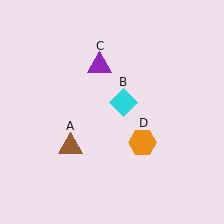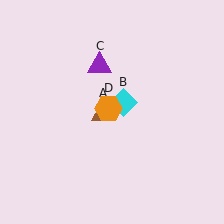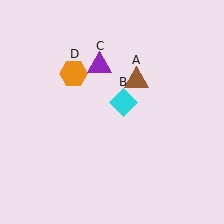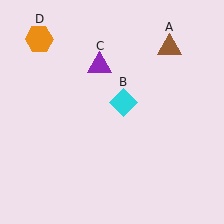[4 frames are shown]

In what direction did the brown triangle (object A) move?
The brown triangle (object A) moved up and to the right.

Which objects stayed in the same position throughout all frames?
Cyan diamond (object B) and purple triangle (object C) remained stationary.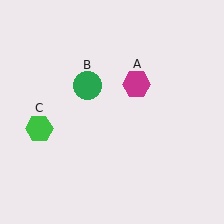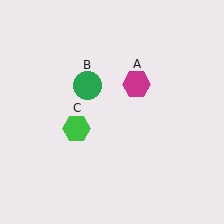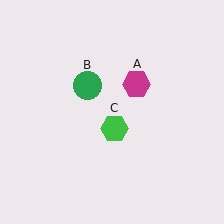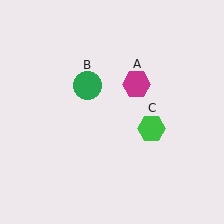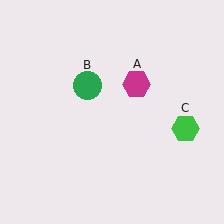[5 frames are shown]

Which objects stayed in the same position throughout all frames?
Magenta hexagon (object A) and green circle (object B) remained stationary.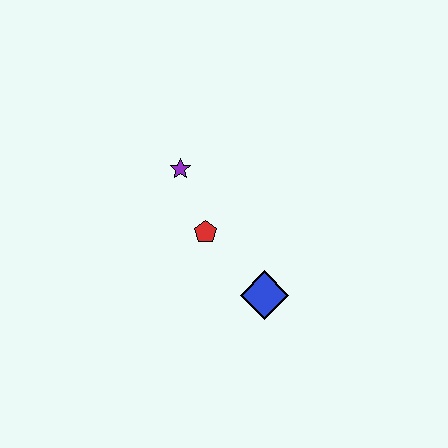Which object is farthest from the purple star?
The blue diamond is farthest from the purple star.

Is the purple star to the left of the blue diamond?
Yes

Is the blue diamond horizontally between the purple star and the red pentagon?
No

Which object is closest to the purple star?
The red pentagon is closest to the purple star.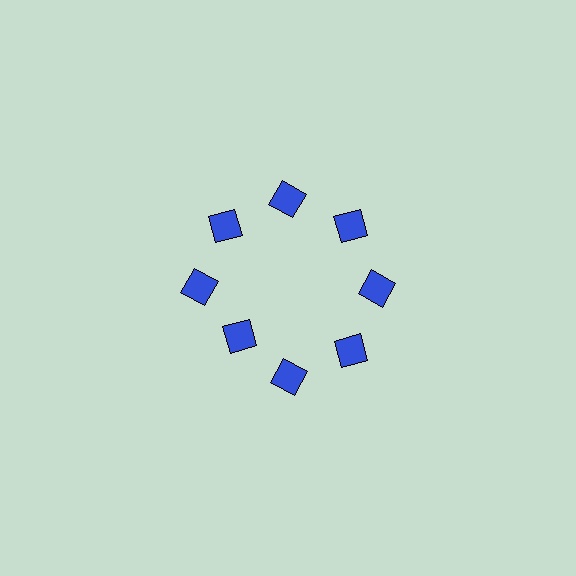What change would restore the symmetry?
The symmetry would be restored by moving it outward, back onto the ring so that all 8 squares sit at equal angles and equal distance from the center.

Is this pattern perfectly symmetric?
No. The 8 blue squares are arranged in a ring, but one element near the 8 o'clock position is pulled inward toward the center, breaking the 8-fold rotational symmetry.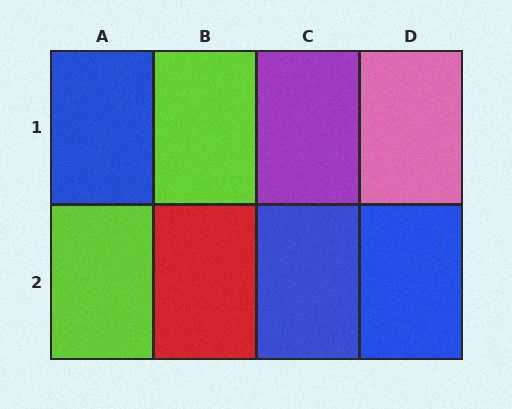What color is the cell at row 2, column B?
Red.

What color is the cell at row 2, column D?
Blue.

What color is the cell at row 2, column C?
Blue.